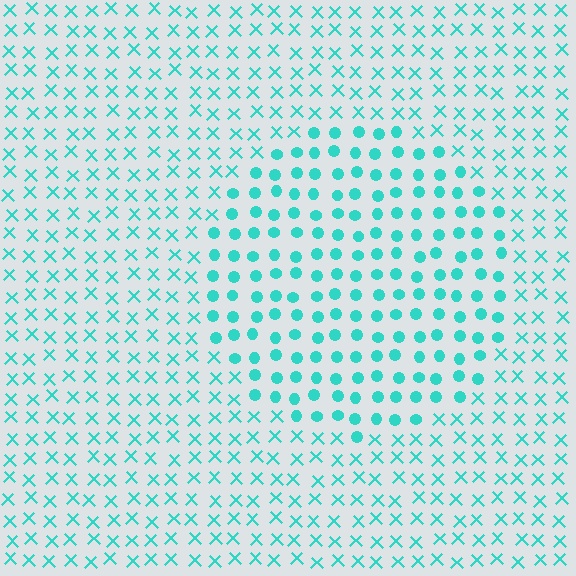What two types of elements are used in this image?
The image uses circles inside the circle region and X marks outside it.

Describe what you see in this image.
The image is filled with small cyan elements arranged in a uniform grid. A circle-shaped region contains circles, while the surrounding area contains X marks. The boundary is defined purely by the change in element shape.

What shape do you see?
I see a circle.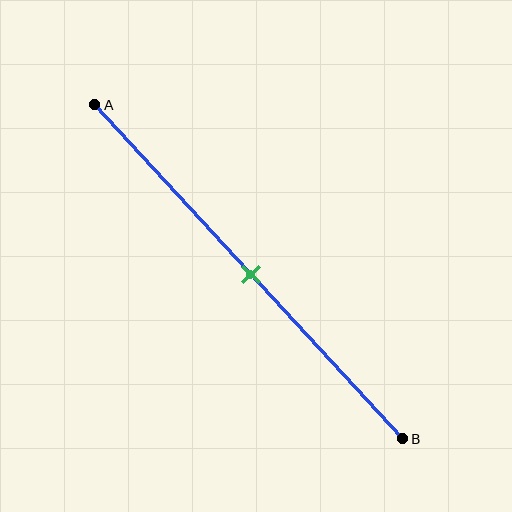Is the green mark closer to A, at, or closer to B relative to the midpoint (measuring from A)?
The green mark is approximately at the midpoint of segment AB.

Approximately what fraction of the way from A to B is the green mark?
The green mark is approximately 50% of the way from A to B.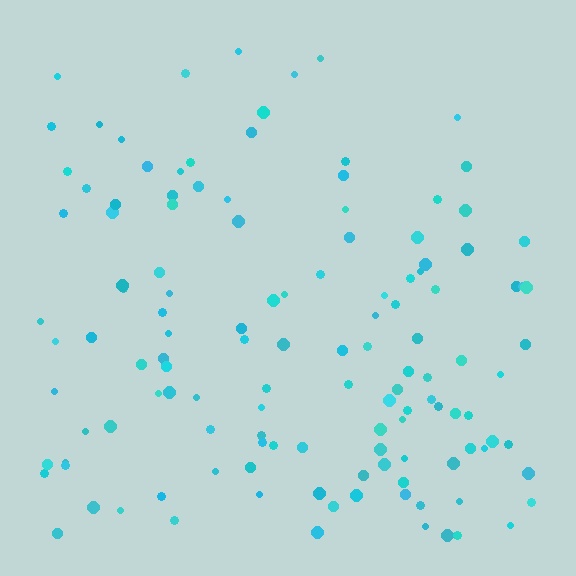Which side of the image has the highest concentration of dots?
The bottom.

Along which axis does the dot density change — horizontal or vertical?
Vertical.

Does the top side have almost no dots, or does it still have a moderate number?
Still a moderate number, just noticeably fewer than the bottom.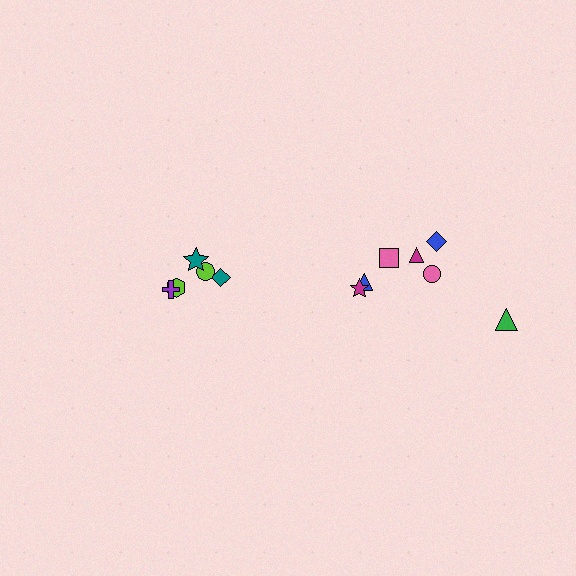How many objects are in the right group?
There are 7 objects.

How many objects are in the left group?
There are 5 objects.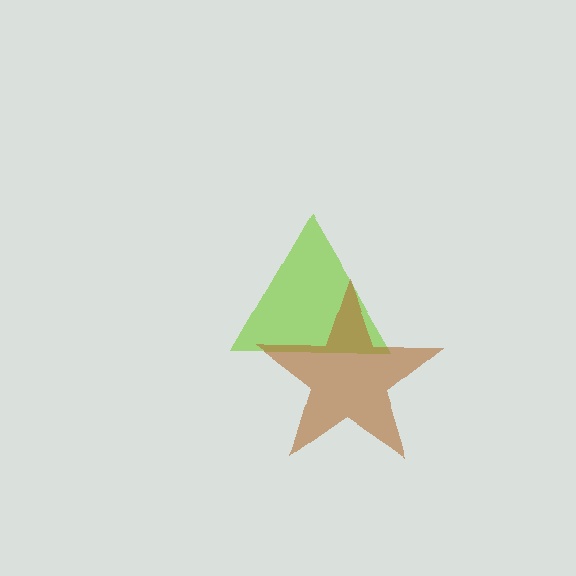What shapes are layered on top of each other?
The layered shapes are: a lime triangle, a brown star.